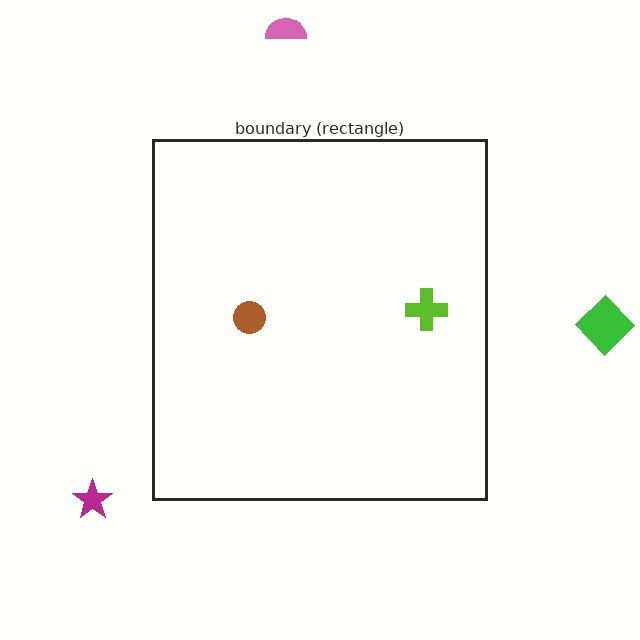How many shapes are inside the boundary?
2 inside, 3 outside.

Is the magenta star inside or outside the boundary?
Outside.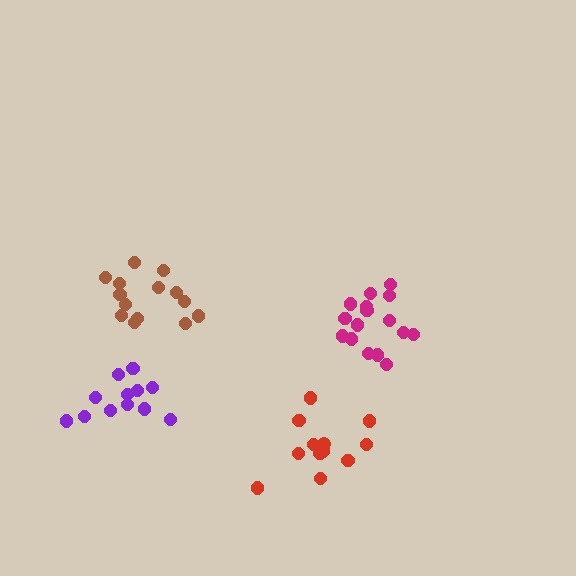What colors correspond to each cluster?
The clusters are colored: magenta, brown, purple, red.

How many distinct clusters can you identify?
There are 4 distinct clusters.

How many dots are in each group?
Group 1: 16 dots, Group 2: 14 dots, Group 3: 12 dots, Group 4: 12 dots (54 total).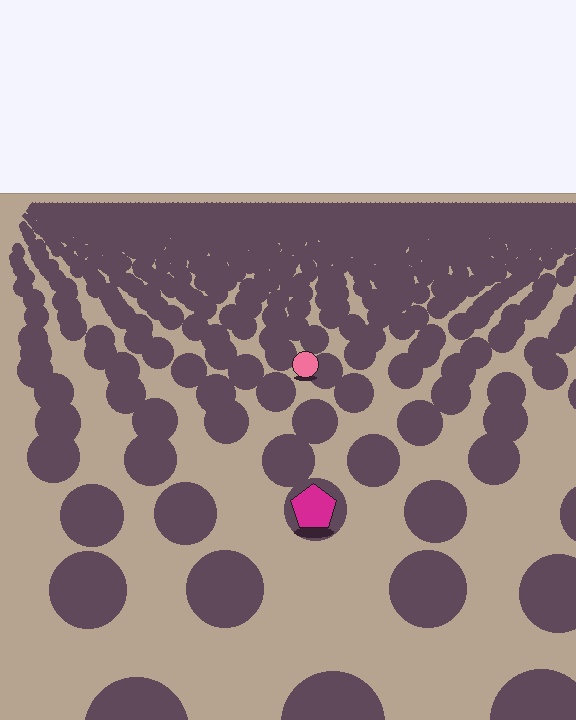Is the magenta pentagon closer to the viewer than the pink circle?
Yes. The magenta pentagon is closer — you can tell from the texture gradient: the ground texture is coarser near it.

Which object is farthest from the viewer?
The pink circle is farthest from the viewer. It appears smaller and the ground texture around it is denser.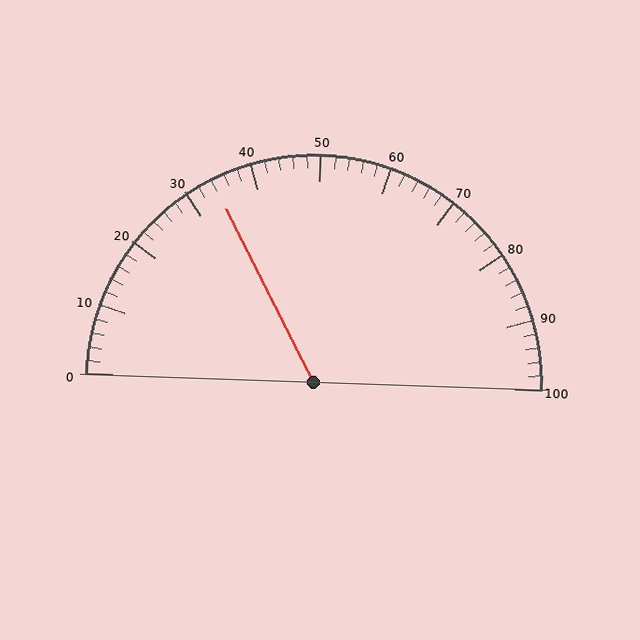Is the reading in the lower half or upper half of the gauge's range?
The reading is in the lower half of the range (0 to 100).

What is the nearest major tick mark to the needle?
The nearest major tick mark is 30.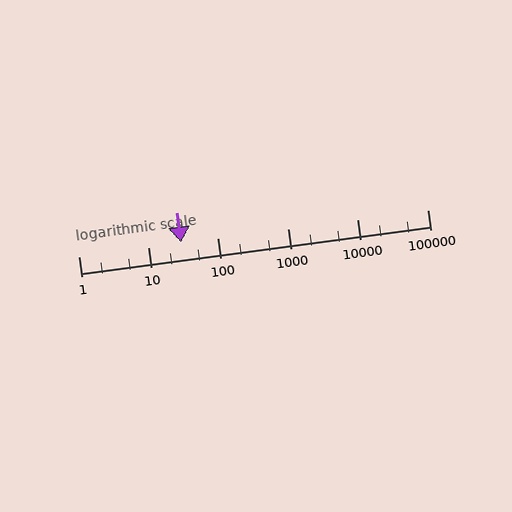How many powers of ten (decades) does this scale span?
The scale spans 5 decades, from 1 to 100000.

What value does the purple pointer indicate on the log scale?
The pointer indicates approximately 30.